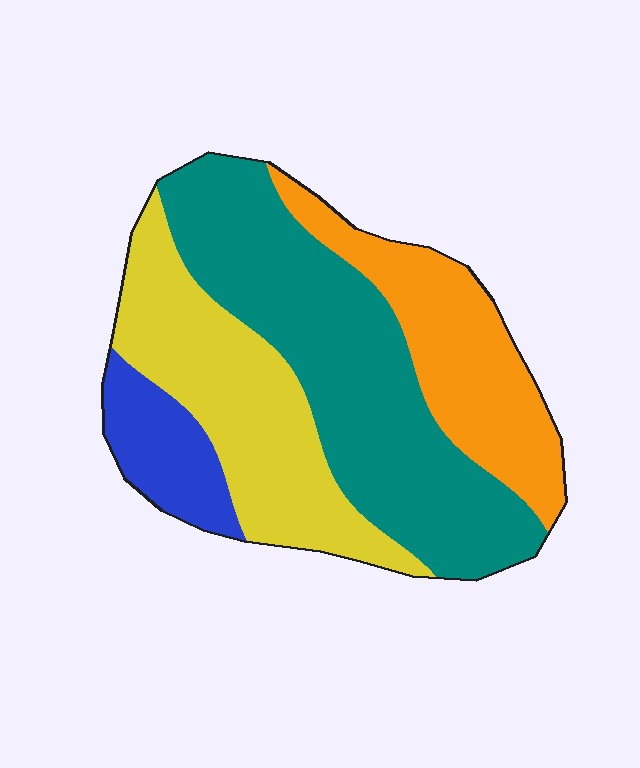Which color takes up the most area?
Teal, at roughly 40%.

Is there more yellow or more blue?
Yellow.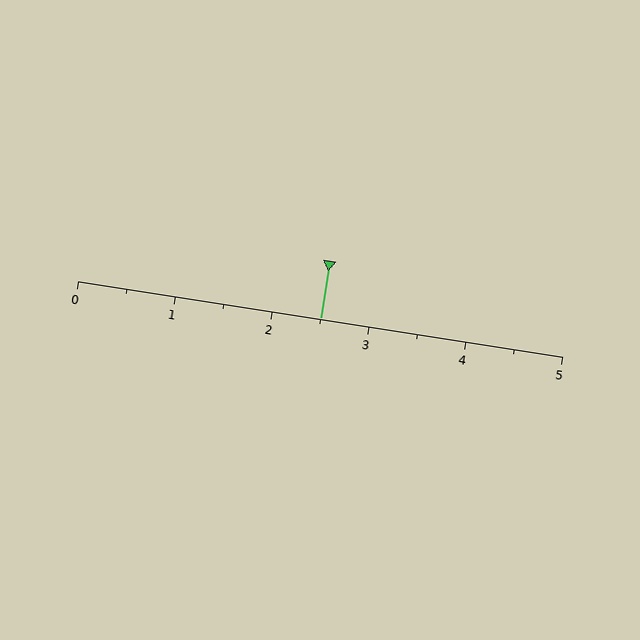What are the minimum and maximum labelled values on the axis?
The axis runs from 0 to 5.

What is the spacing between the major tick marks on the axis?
The major ticks are spaced 1 apart.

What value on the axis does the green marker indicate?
The marker indicates approximately 2.5.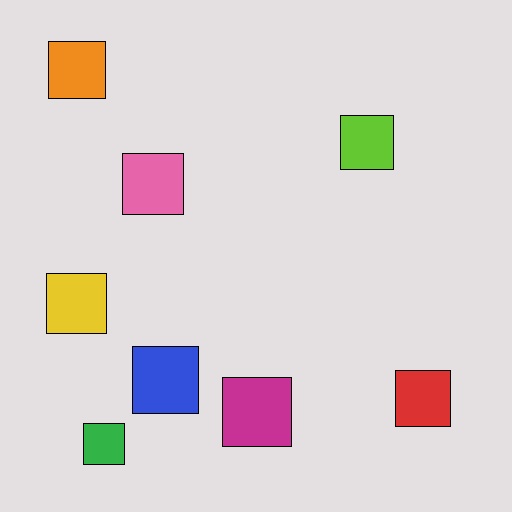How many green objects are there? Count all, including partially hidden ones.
There is 1 green object.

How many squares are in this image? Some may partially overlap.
There are 8 squares.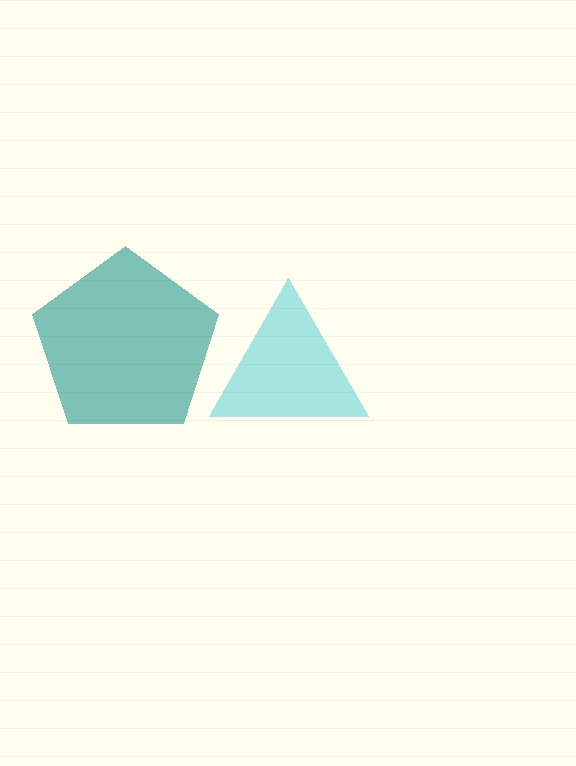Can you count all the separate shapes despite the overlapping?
Yes, there are 2 separate shapes.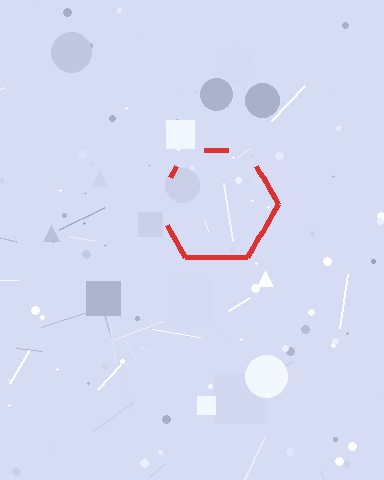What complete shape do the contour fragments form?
The contour fragments form a hexagon.